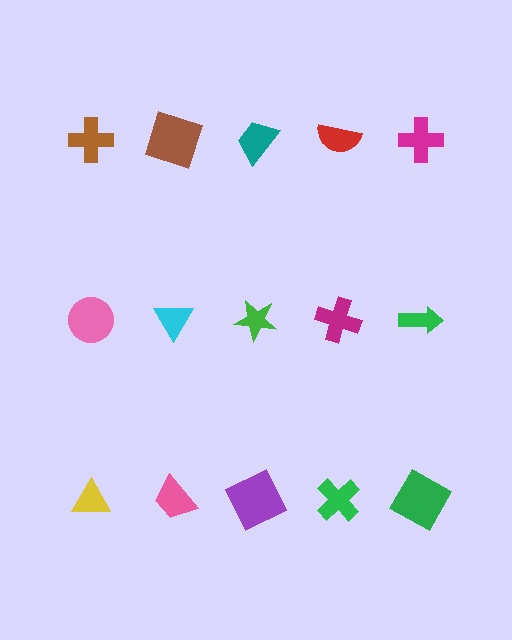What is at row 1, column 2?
A brown square.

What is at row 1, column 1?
A brown cross.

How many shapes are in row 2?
5 shapes.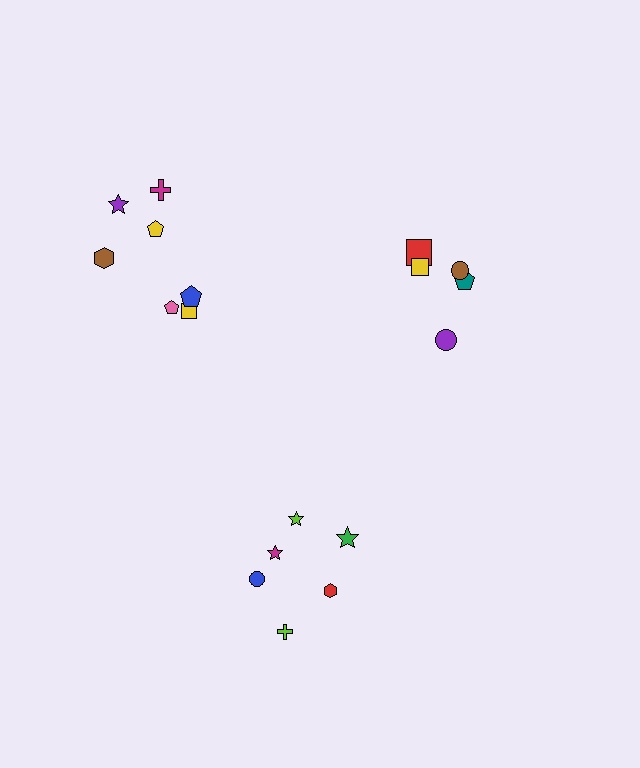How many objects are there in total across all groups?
There are 18 objects.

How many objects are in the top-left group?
There are 7 objects.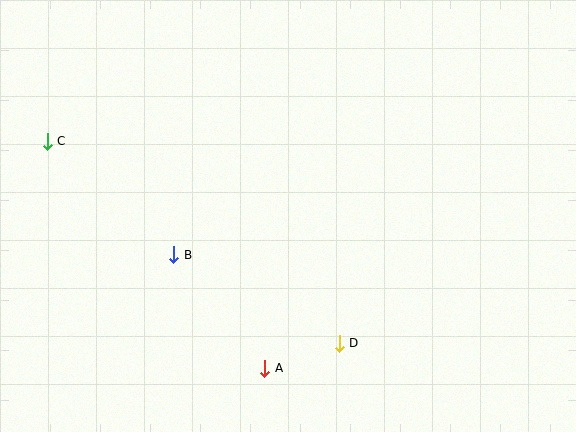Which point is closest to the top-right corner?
Point D is closest to the top-right corner.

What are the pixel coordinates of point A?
Point A is at (265, 368).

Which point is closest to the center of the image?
Point B at (174, 255) is closest to the center.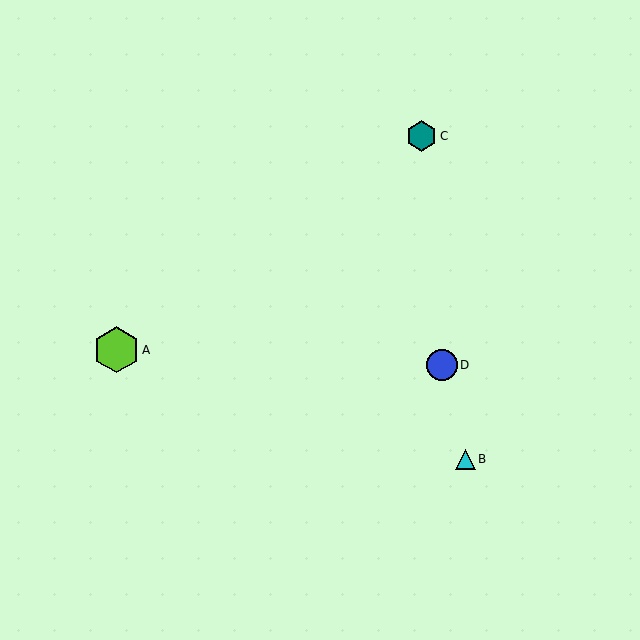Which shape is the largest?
The lime hexagon (labeled A) is the largest.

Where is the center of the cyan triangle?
The center of the cyan triangle is at (465, 459).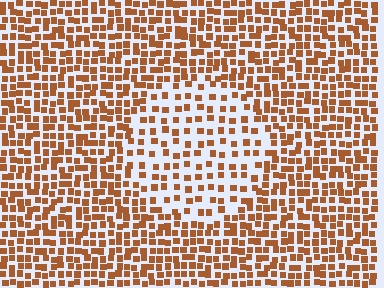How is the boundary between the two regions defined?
The boundary is defined by a change in element density (approximately 1.9x ratio). All elements are the same color, size, and shape.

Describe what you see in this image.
The image contains small brown elements arranged at two different densities. A circle-shaped region is visible where the elements are less densely packed than the surrounding area.